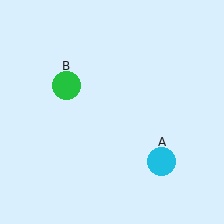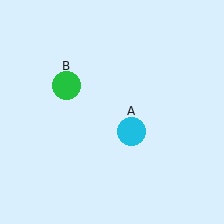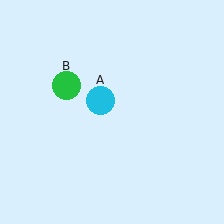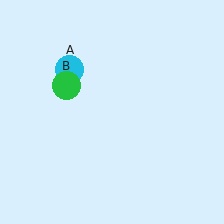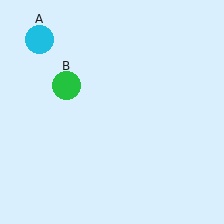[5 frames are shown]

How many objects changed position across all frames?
1 object changed position: cyan circle (object A).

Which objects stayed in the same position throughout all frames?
Green circle (object B) remained stationary.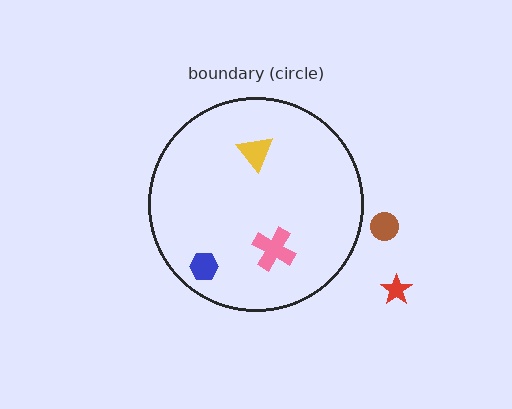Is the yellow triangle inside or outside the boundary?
Inside.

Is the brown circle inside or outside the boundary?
Outside.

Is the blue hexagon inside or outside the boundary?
Inside.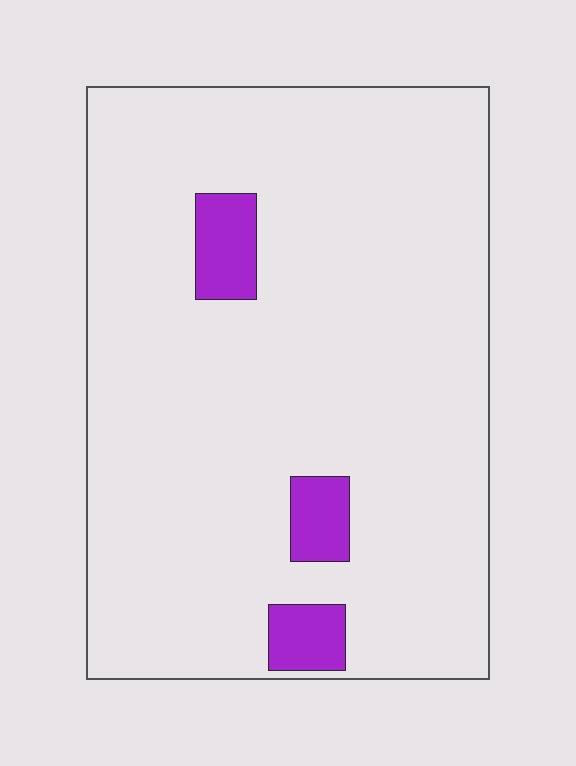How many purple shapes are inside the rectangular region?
3.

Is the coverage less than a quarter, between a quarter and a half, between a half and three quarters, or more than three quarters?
Less than a quarter.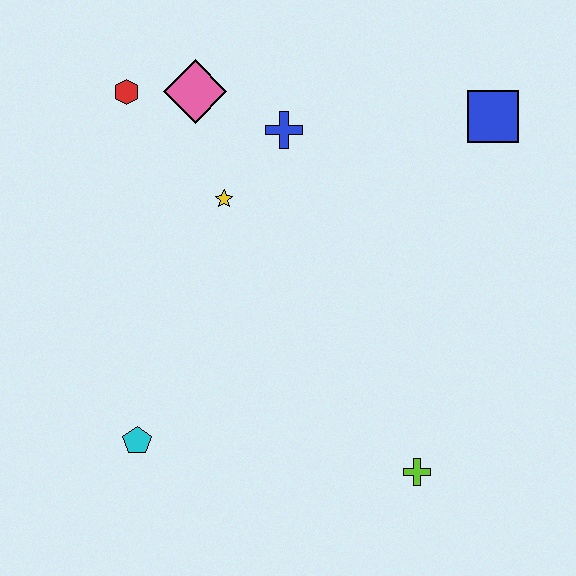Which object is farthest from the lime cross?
The red hexagon is farthest from the lime cross.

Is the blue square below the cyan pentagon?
No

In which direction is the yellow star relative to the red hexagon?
The yellow star is below the red hexagon.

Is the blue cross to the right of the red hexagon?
Yes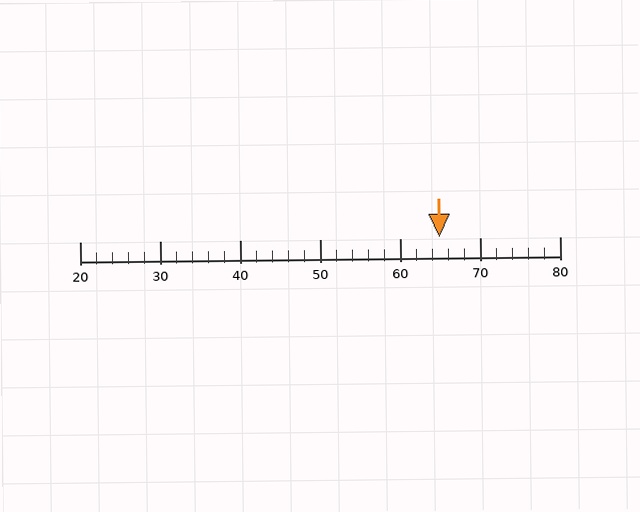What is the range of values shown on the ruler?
The ruler shows values from 20 to 80.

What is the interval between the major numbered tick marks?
The major tick marks are spaced 10 units apart.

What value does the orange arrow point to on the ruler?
The orange arrow points to approximately 65.